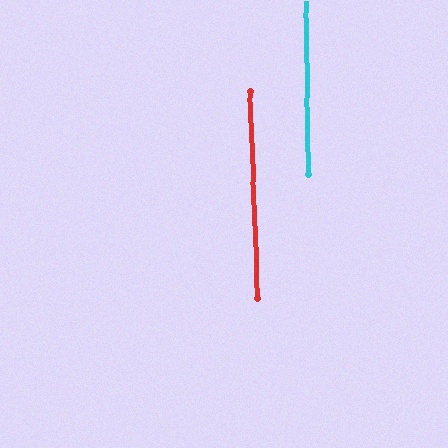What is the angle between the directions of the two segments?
Approximately 2 degrees.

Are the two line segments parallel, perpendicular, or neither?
Parallel — their directions differ by only 1.6°.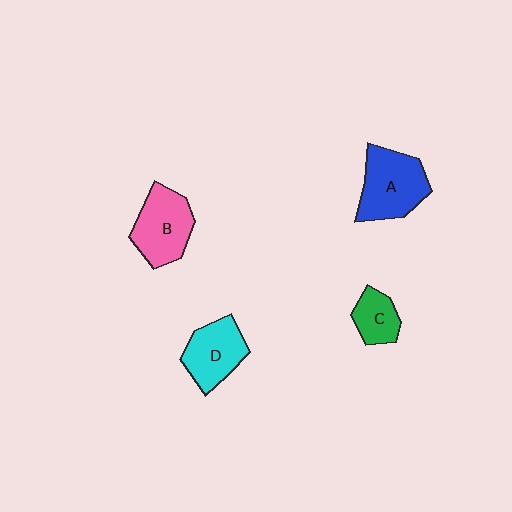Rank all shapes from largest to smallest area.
From largest to smallest: A (blue), B (pink), D (cyan), C (green).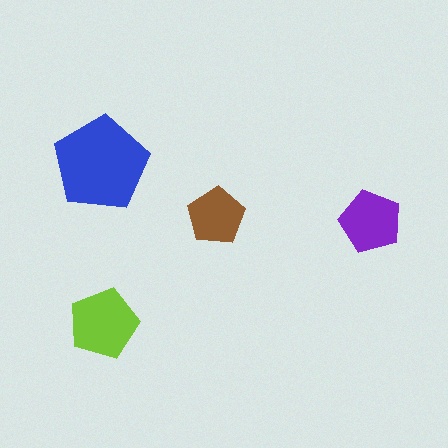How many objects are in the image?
There are 4 objects in the image.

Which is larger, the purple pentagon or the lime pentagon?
The lime one.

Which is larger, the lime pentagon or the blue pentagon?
The blue one.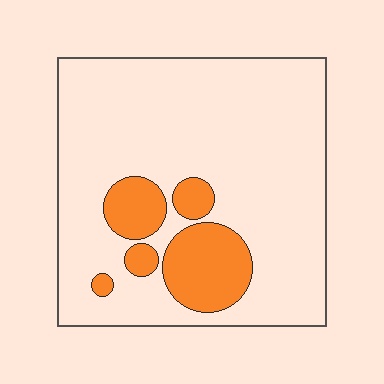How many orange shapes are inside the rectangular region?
5.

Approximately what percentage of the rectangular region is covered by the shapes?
Approximately 15%.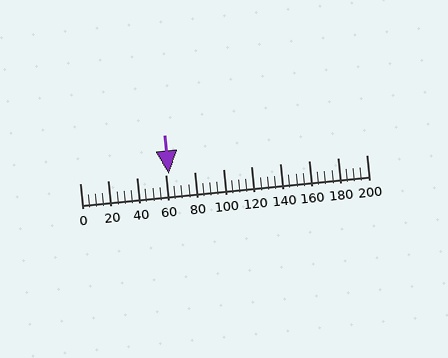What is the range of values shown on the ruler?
The ruler shows values from 0 to 200.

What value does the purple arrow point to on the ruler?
The purple arrow points to approximately 62.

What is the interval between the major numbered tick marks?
The major tick marks are spaced 20 units apart.